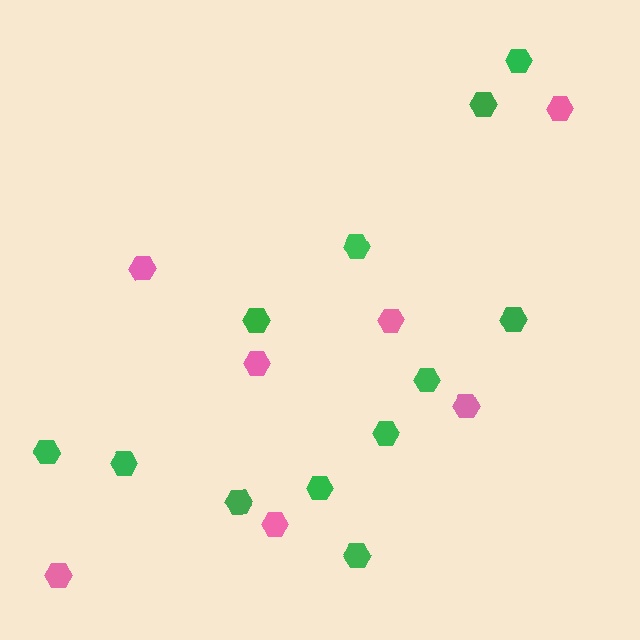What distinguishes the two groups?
There are 2 groups: one group of green hexagons (12) and one group of pink hexagons (7).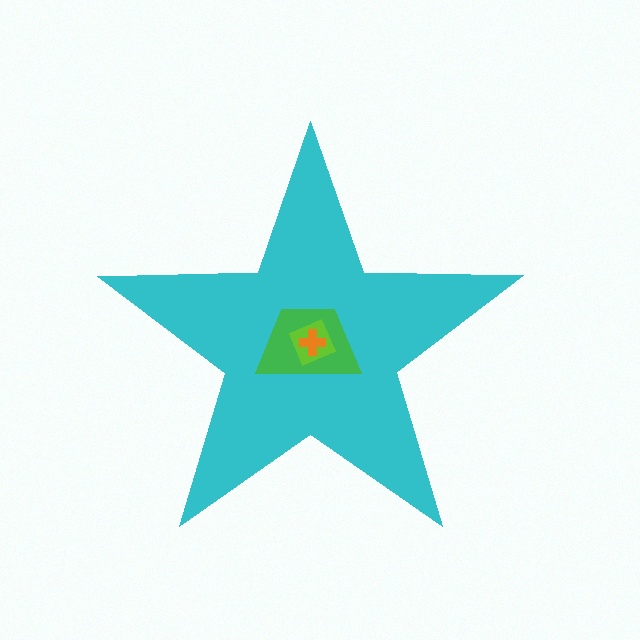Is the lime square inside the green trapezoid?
Yes.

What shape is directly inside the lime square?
The orange cross.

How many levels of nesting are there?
4.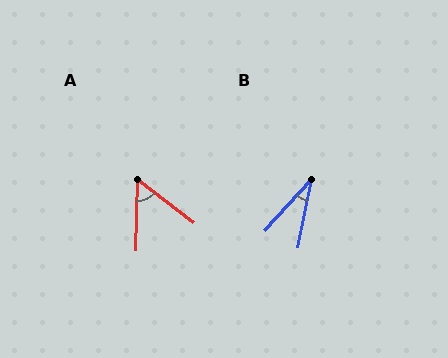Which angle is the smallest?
B, at approximately 31 degrees.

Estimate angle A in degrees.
Approximately 53 degrees.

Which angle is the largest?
A, at approximately 53 degrees.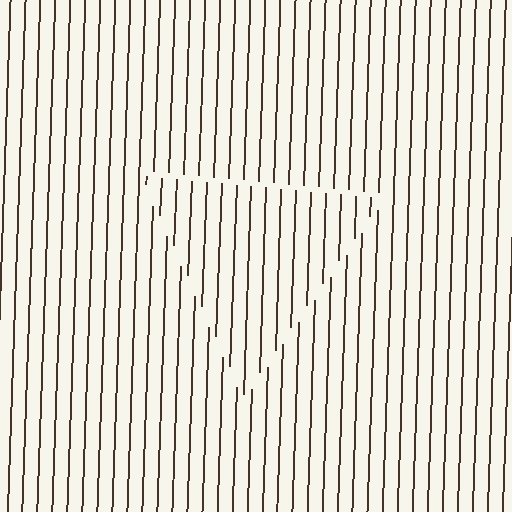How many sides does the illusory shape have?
3 sides — the line-ends trace a triangle.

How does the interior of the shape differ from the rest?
The interior of the shape contains the same grating, shifted by half a period — the contour is defined by the phase discontinuity where line-ends from the inner and outer gratings abut.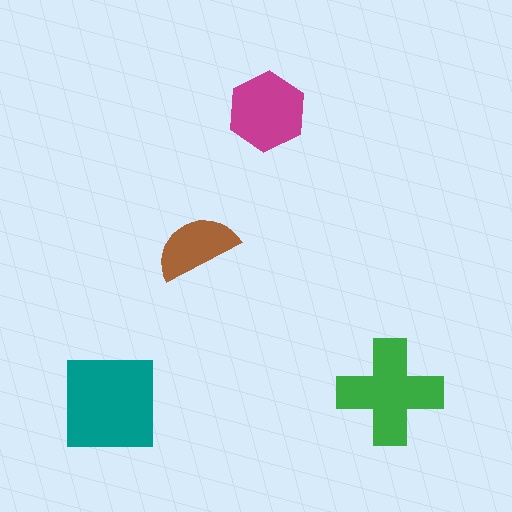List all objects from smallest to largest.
The brown semicircle, the magenta hexagon, the green cross, the teal square.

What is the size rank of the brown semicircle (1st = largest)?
4th.